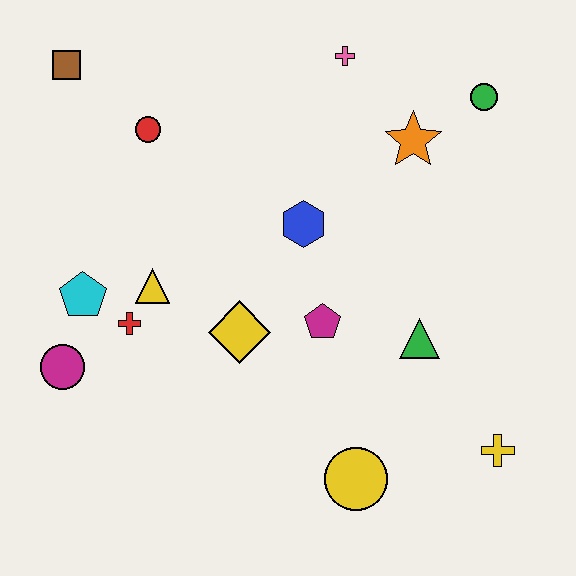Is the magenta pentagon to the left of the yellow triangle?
No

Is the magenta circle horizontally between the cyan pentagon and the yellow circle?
No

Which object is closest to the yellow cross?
The green triangle is closest to the yellow cross.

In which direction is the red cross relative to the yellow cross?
The red cross is to the left of the yellow cross.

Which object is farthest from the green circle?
The magenta circle is farthest from the green circle.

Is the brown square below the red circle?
No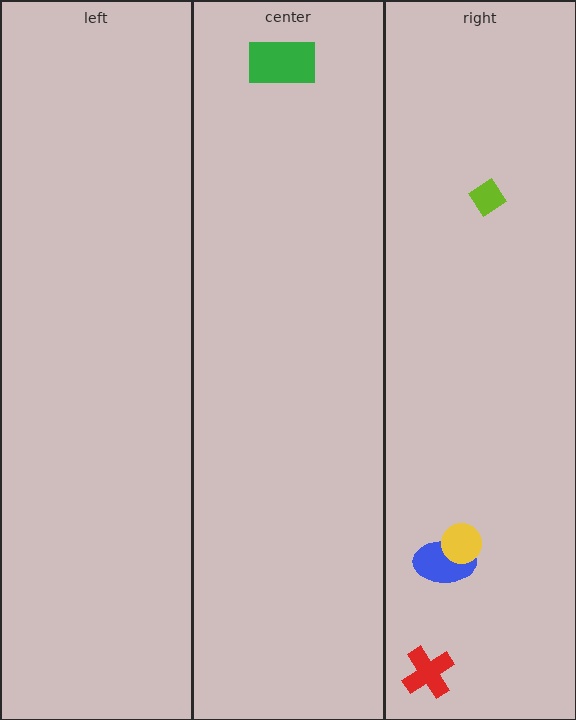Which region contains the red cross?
The right region.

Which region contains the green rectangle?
The center region.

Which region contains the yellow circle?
The right region.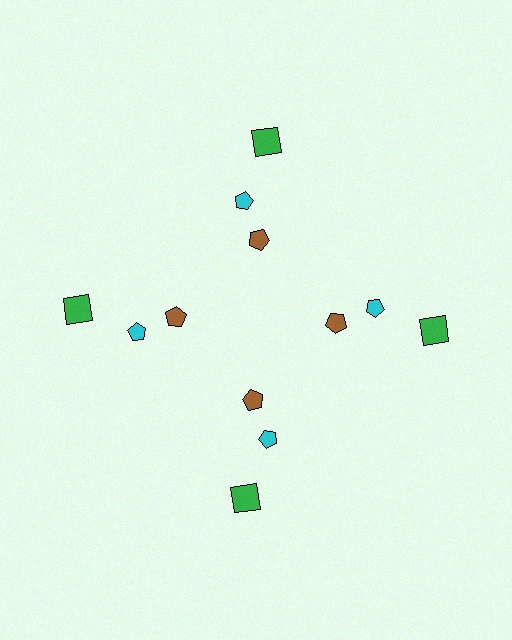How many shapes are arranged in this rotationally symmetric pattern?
There are 12 shapes, arranged in 4 groups of 3.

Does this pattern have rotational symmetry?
Yes, this pattern has 4-fold rotational symmetry. It looks the same after rotating 90 degrees around the center.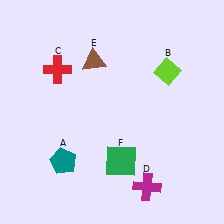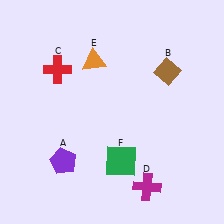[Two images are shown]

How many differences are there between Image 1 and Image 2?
There are 3 differences between the two images.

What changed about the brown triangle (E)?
In Image 1, E is brown. In Image 2, it changed to orange.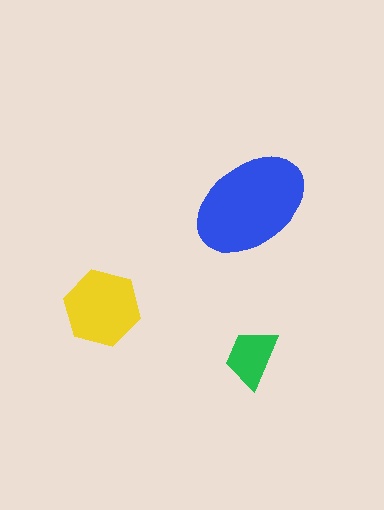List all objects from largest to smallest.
The blue ellipse, the yellow hexagon, the green trapezoid.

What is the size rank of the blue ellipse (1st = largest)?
1st.